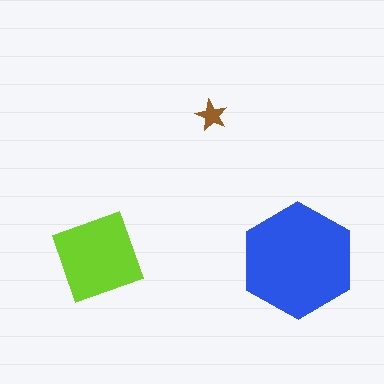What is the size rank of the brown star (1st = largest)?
3rd.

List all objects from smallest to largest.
The brown star, the lime diamond, the blue hexagon.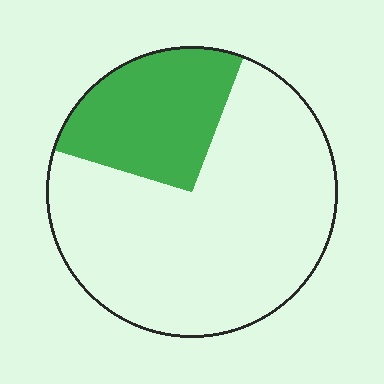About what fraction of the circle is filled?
About one quarter (1/4).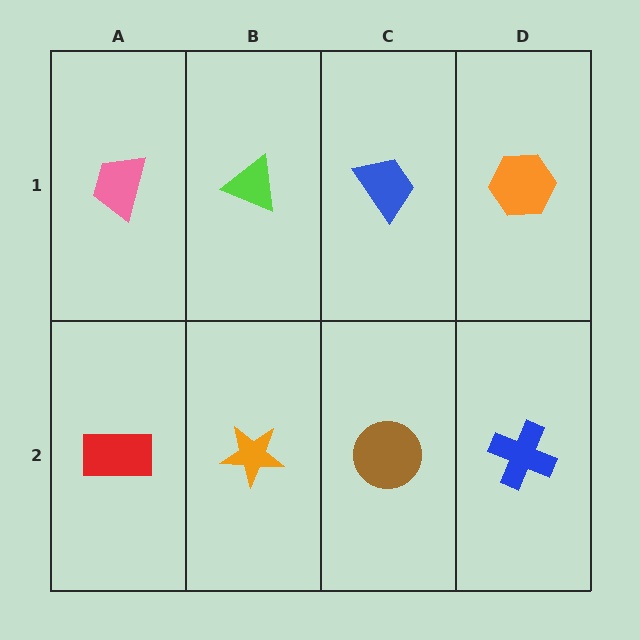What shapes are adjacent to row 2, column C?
A blue trapezoid (row 1, column C), an orange star (row 2, column B), a blue cross (row 2, column D).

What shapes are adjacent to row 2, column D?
An orange hexagon (row 1, column D), a brown circle (row 2, column C).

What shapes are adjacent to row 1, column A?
A red rectangle (row 2, column A), a lime triangle (row 1, column B).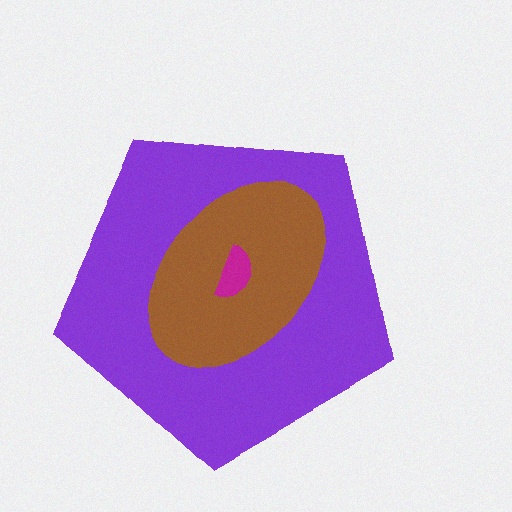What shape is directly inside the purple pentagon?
The brown ellipse.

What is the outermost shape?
The purple pentagon.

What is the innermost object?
The magenta semicircle.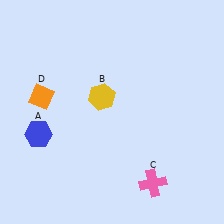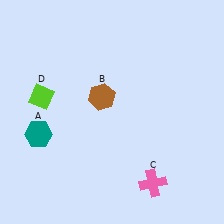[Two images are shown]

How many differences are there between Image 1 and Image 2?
There are 3 differences between the two images.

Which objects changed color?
A changed from blue to teal. B changed from yellow to brown. D changed from orange to lime.